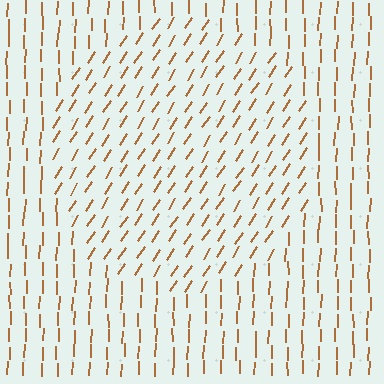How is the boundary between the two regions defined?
The boundary is defined purely by a change in line orientation (approximately 31 degrees difference). All lines are the same color and thickness.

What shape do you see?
I see a circle.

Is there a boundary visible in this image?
Yes, there is a texture boundary formed by a change in line orientation.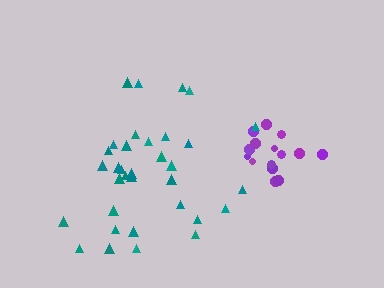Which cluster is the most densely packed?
Purple.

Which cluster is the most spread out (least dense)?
Teal.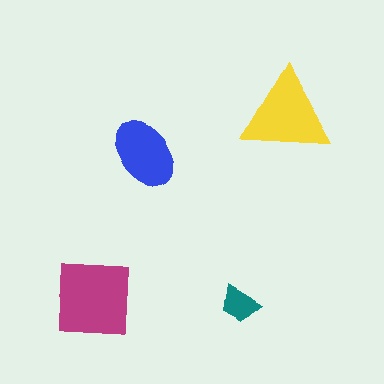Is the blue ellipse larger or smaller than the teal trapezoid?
Larger.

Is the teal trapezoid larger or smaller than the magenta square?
Smaller.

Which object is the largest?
The magenta square.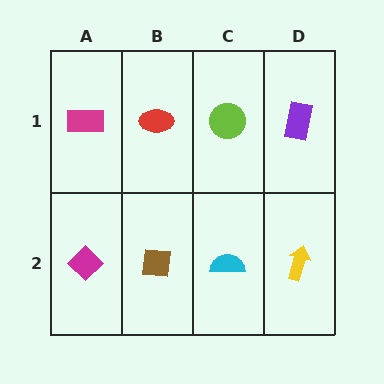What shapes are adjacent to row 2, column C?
A lime circle (row 1, column C), a brown square (row 2, column B), a yellow arrow (row 2, column D).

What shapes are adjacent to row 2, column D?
A purple rectangle (row 1, column D), a cyan semicircle (row 2, column C).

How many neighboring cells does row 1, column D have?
2.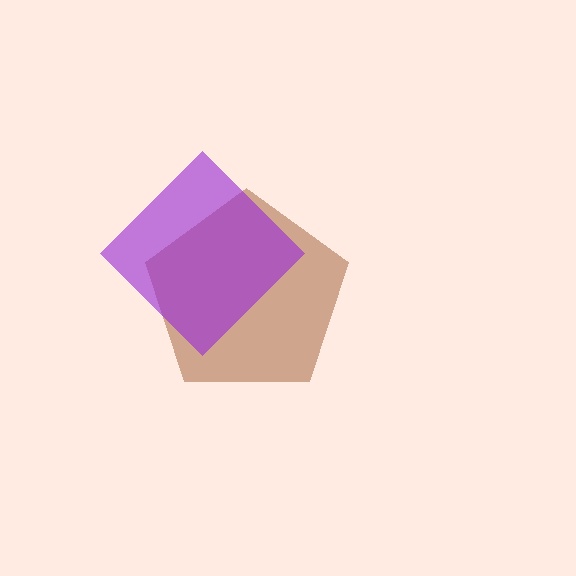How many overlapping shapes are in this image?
There are 2 overlapping shapes in the image.